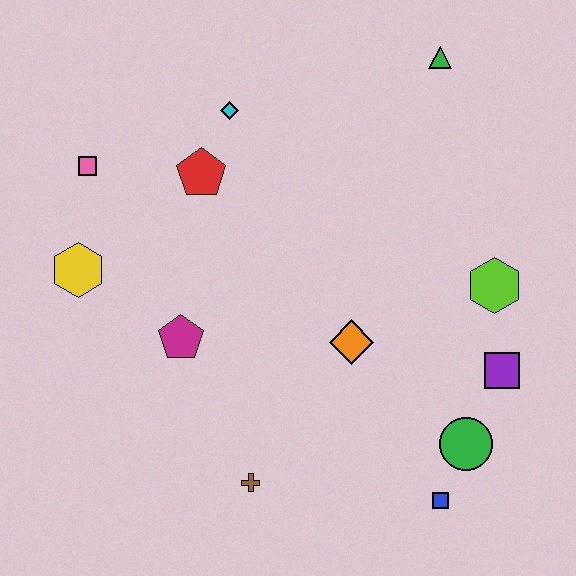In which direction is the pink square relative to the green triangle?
The pink square is to the left of the green triangle.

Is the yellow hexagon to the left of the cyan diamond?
Yes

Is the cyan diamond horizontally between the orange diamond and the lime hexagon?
No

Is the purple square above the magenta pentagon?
No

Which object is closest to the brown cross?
The magenta pentagon is closest to the brown cross.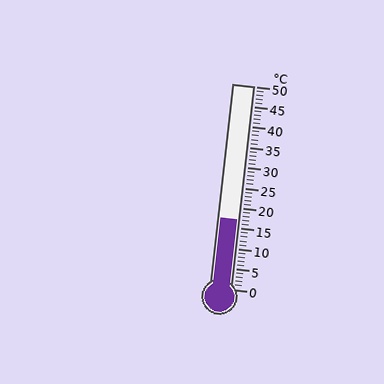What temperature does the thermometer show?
The thermometer shows approximately 17°C.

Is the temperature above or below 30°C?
The temperature is below 30°C.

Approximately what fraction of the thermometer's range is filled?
The thermometer is filled to approximately 35% of its range.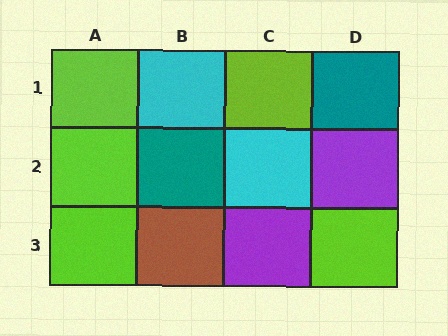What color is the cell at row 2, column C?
Cyan.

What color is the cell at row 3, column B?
Brown.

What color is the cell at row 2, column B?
Teal.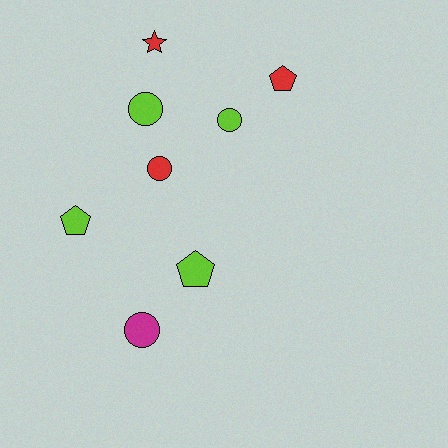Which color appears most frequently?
Lime, with 4 objects.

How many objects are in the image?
There are 8 objects.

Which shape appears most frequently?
Circle, with 4 objects.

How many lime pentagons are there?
There are 2 lime pentagons.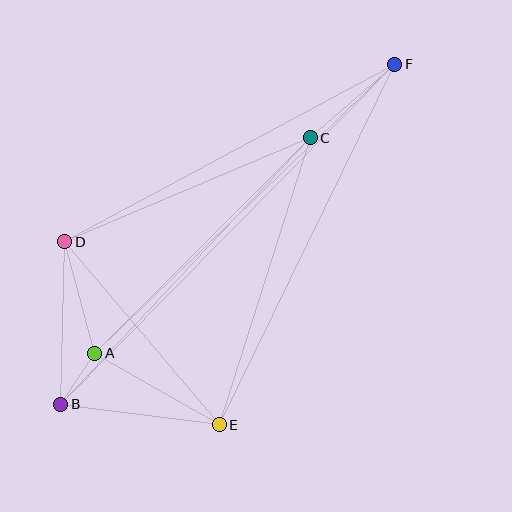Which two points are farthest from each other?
Points B and F are farthest from each other.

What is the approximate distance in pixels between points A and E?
The distance between A and E is approximately 144 pixels.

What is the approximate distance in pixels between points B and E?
The distance between B and E is approximately 160 pixels.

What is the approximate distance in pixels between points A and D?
The distance between A and D is approximately 115 pixels.